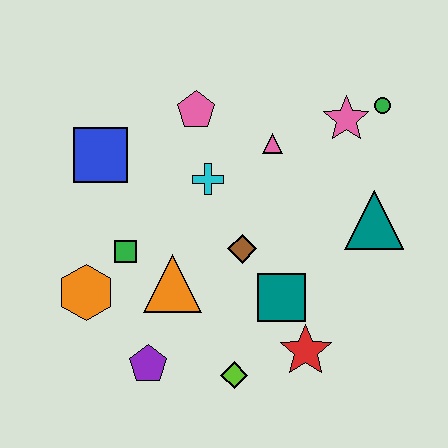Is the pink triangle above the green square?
Yes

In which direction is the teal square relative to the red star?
The teal square is above the red star.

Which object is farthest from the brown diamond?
The green circle is farthest from the brown diamond.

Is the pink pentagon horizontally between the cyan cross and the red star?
No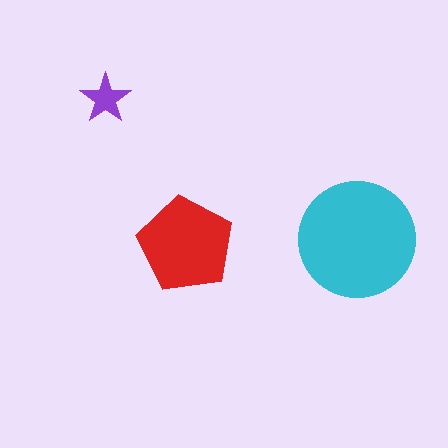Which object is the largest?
The cyan circle.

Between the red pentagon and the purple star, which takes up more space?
The red pentagon.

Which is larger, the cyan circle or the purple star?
The cyan circle.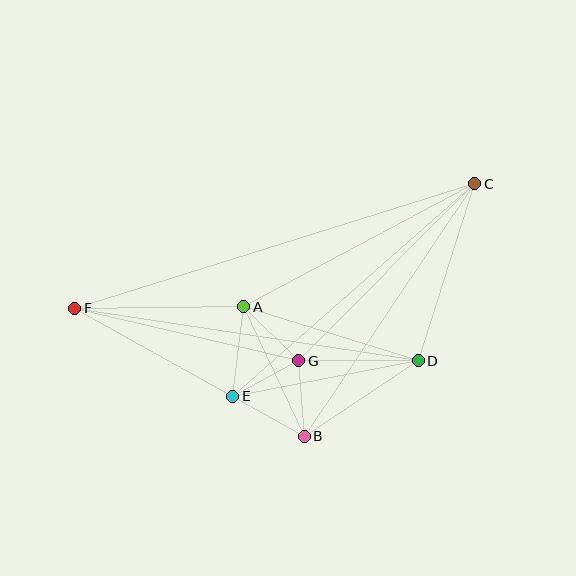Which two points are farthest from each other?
Points C and F are farthest from each other.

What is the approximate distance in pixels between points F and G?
The distance between F and G is approximately 230 pixels.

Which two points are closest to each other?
Points E and G are closest to each other.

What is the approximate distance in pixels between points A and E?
The distance between A and E is approximately 90 pixels.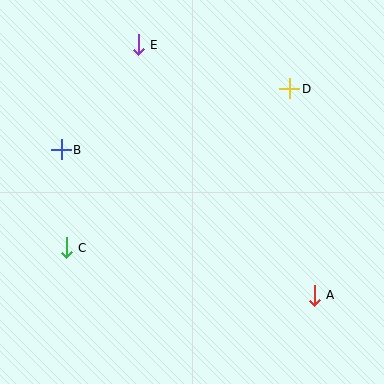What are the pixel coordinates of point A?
Point A is at (314, 295).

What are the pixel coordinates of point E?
Point E is at (138, 45).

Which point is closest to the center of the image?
Point B at (61, 150) is closest to the center.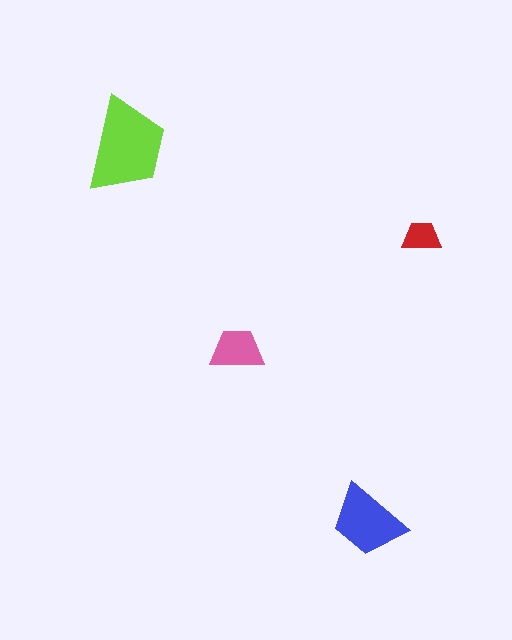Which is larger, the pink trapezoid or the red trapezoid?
The pink one.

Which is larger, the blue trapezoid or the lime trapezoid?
The lime one.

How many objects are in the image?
There are 4 objects in the image.